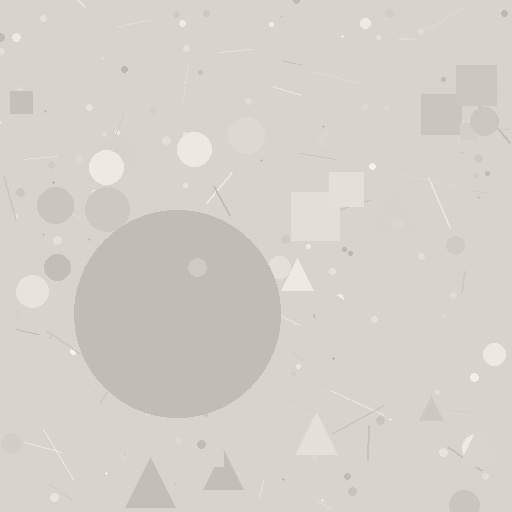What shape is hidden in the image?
A circle is hidden in the image.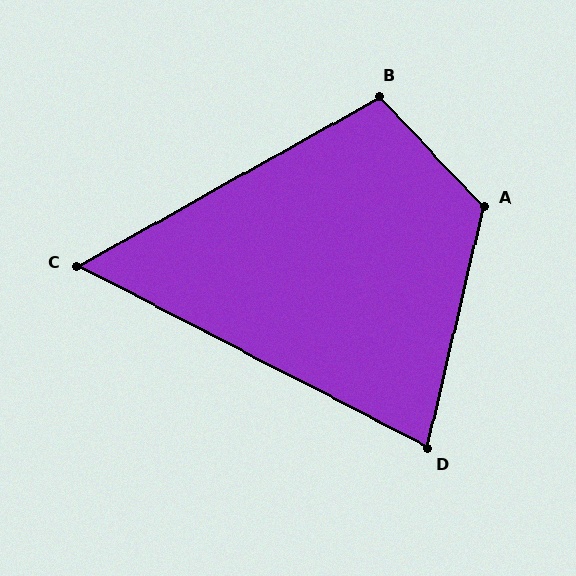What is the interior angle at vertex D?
Approximately 76 degrees (acute).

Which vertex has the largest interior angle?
A, at approximately 123 degrees.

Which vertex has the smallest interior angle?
C, at approximately 57 degrees.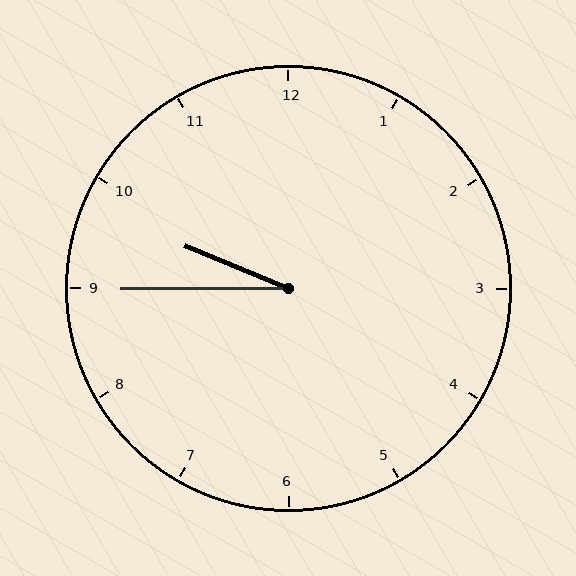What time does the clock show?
9:45.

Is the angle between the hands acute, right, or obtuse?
It is acute.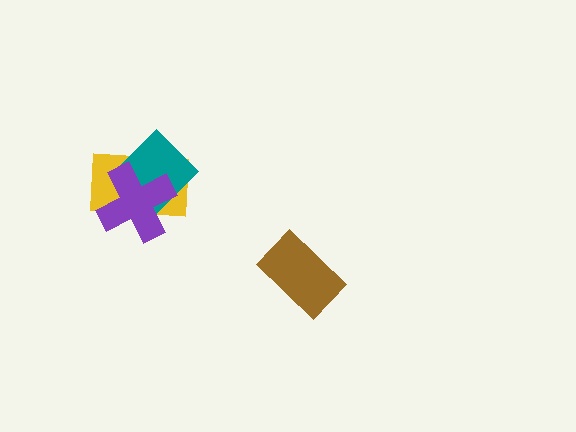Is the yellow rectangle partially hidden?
Yes, it is partially covered by another shape.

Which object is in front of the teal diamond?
The purple cross is in front of the teal diamond.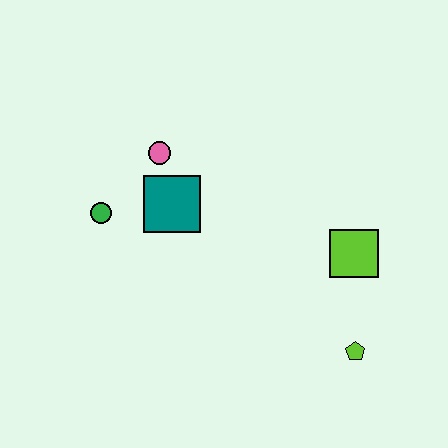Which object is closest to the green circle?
The teal square is closest to the green circle.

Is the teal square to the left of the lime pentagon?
Yes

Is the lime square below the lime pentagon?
No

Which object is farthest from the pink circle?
The lime pentagon is farthest from the pink circle.